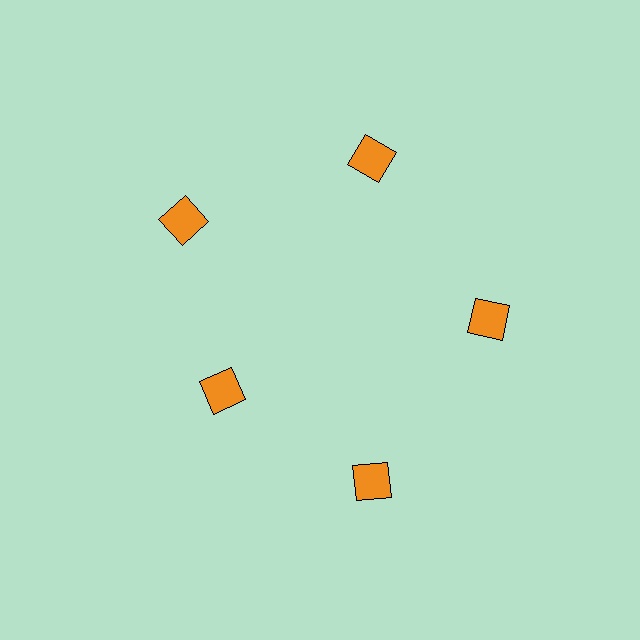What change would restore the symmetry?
The symmetry would be restored by moving it outward, back onto the ring so that all 5 squares sit at equal angles and equal distance from the center.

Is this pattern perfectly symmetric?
No. The 5 orange squares are arranged in a ring, but one element near the 8 o'clock position is pulled inward toward the center, breaking the 5-fold rotational symmetry.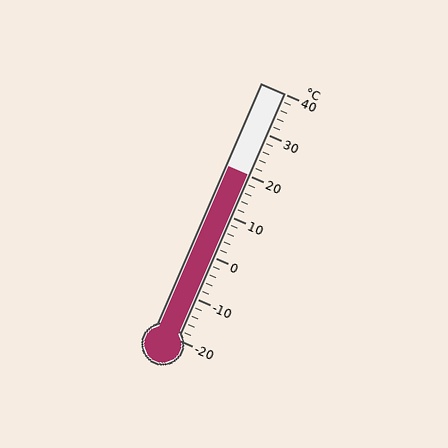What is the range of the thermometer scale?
The thermometer scale ranges from -20°C to 40°C.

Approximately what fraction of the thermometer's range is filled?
The thermometer is filled to approximately 65% of its range.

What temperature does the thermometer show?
The thermometer shows approximately 20°C.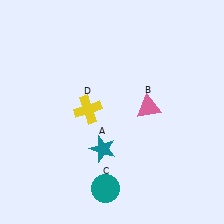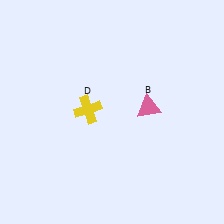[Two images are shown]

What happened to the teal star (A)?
The teal star (A) was removed in Image 2. It was in the bottom-left area of Image 1.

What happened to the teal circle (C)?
The teal circle (C) was removed in Image 2. It was in the bottom-left area of Image 1.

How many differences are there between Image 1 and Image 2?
There are 2 differences between the two images.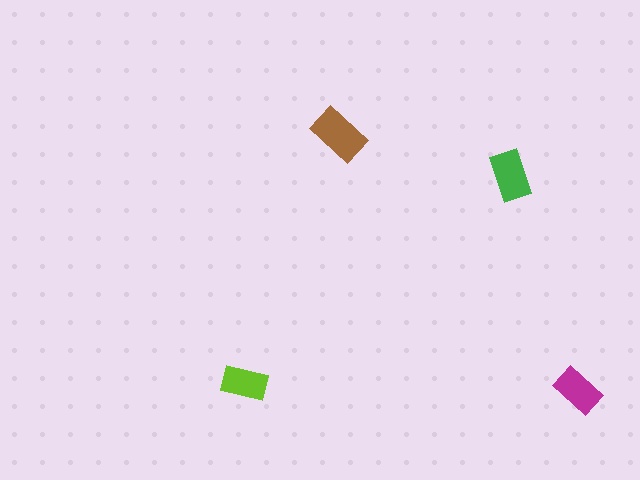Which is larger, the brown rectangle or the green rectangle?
The brown one.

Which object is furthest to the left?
The lime rectangle is leftmost.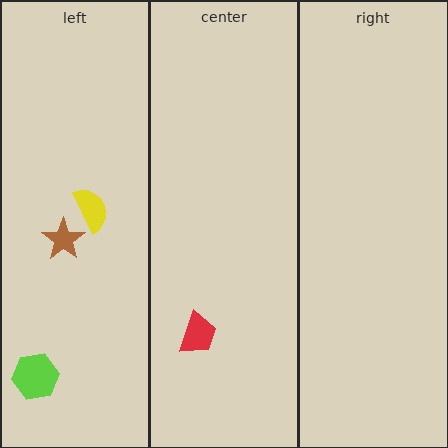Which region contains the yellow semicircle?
The left region.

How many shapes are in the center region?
1.